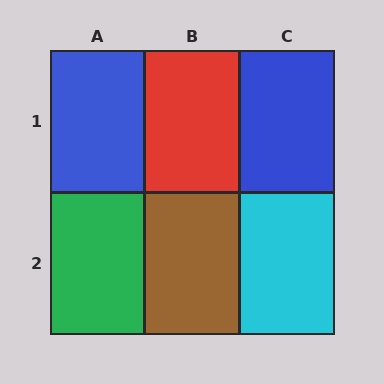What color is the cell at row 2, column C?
Cyan.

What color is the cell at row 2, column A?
Green.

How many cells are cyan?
1 cell is cyan.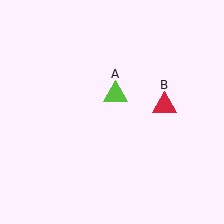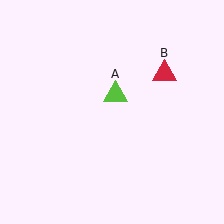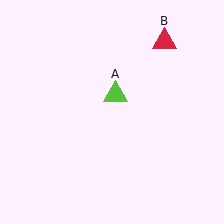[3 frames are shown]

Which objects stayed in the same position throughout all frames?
Lime triangle (object A) remained stationary.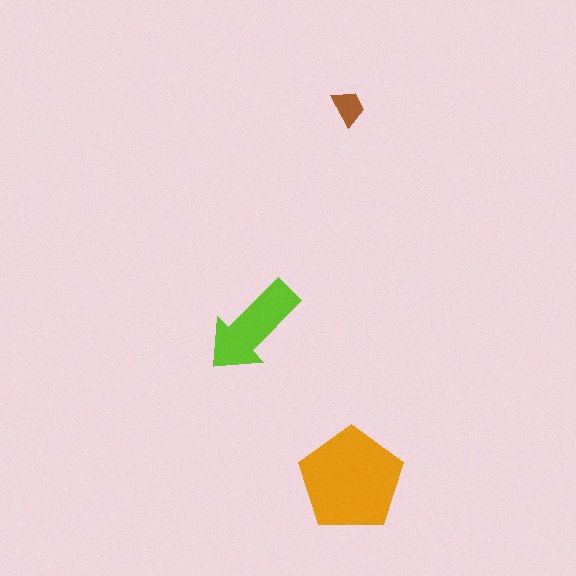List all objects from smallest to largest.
The brown trapezoid, the lime arrow, the orange pentagon.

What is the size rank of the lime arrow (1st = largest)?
2nd.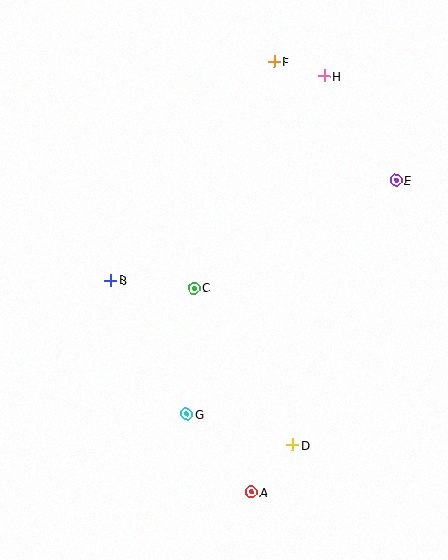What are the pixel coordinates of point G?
Point G is at (187, 414).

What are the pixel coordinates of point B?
Point B is at (111, 280).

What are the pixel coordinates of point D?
Point D is at (292, 445).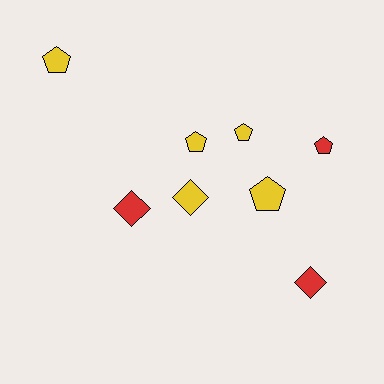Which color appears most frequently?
Yellow, with 5 objects.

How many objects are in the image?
There are 8 objects.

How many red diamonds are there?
There are 2 red diamonds.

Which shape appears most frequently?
Pentagon, with 5 objects.